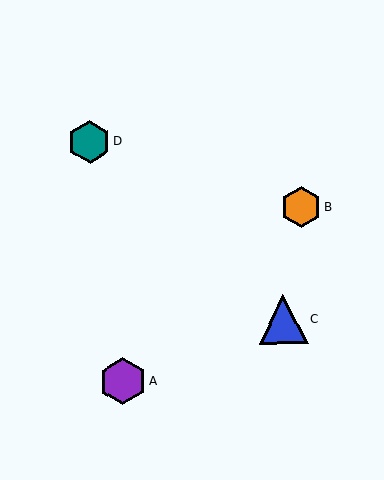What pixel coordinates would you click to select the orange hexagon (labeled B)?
Click at (301, 207) to select the orange hexagon B.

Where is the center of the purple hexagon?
The center of the purple hexagon is at (123, 382).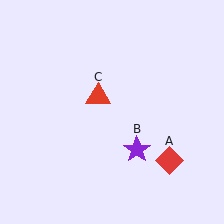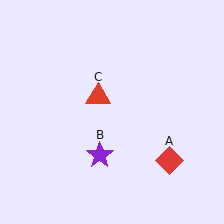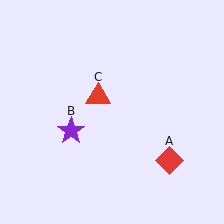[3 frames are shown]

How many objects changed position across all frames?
1 object changed position: purple star (object B).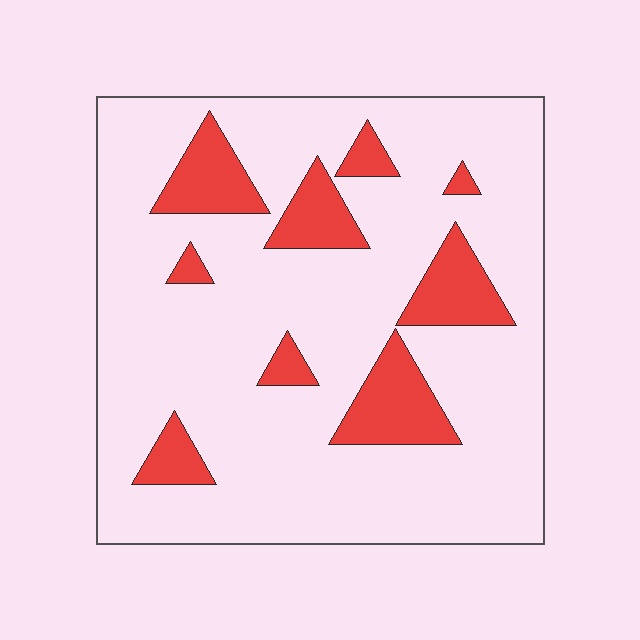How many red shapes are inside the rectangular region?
9.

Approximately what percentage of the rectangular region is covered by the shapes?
Approximately 15%.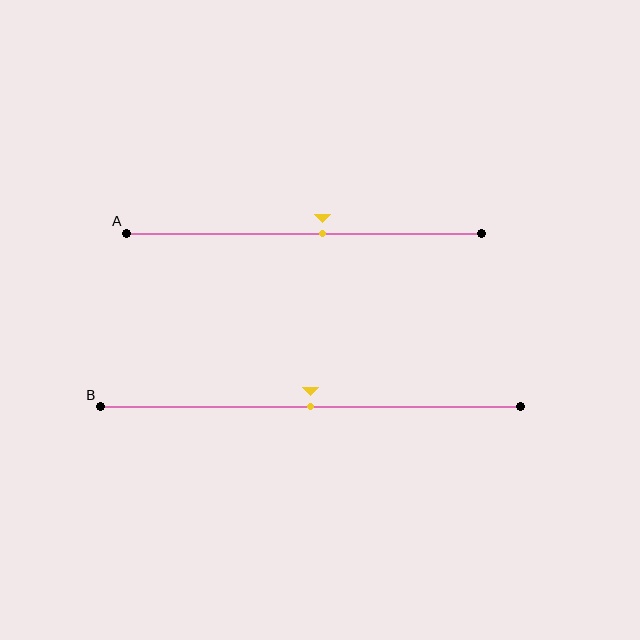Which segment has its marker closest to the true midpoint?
Segment B has its marker closest to the true midpoint.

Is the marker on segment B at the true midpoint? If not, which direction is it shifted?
Yes, the marker on segment B is at the true midpoint.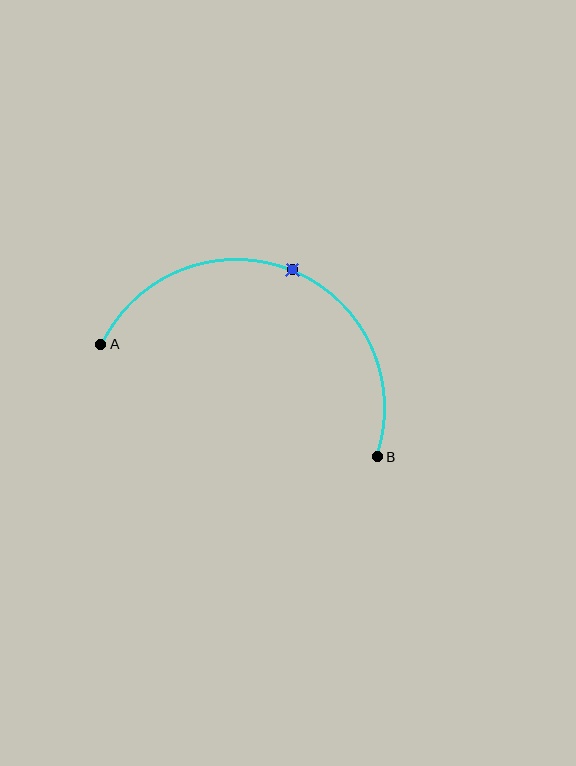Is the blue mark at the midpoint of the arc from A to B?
Yes. The blue mark lies on the arc at equal arc-length from both A and B — it is the arc midpoint.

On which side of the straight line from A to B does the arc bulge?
The arc bulges above the straight line connecting A and B.